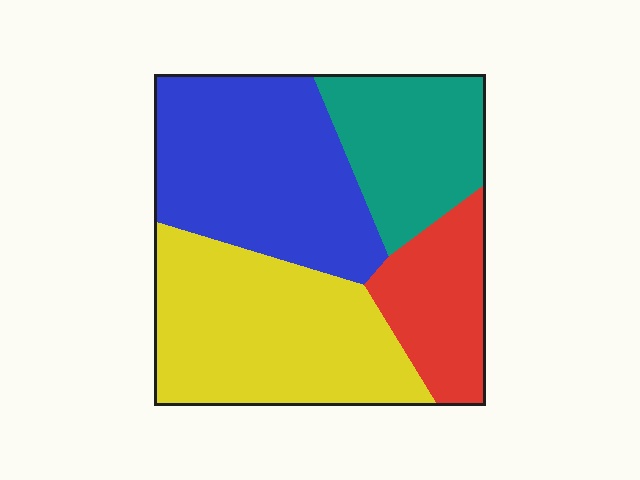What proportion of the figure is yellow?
Yellow covers roughly 35% of the figure.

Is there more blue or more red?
Blue.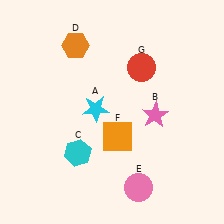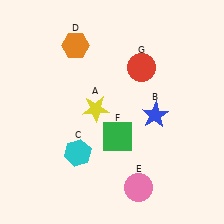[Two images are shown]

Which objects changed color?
A changed from cyan to yellow. B changed from pink to blue. F changed from orange to green.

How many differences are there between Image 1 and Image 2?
There are 3 differences between the two images.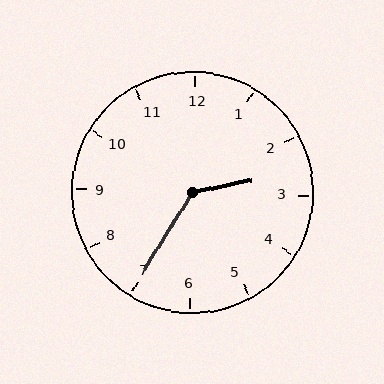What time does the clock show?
2:35.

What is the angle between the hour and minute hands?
Approximately 132 degrees.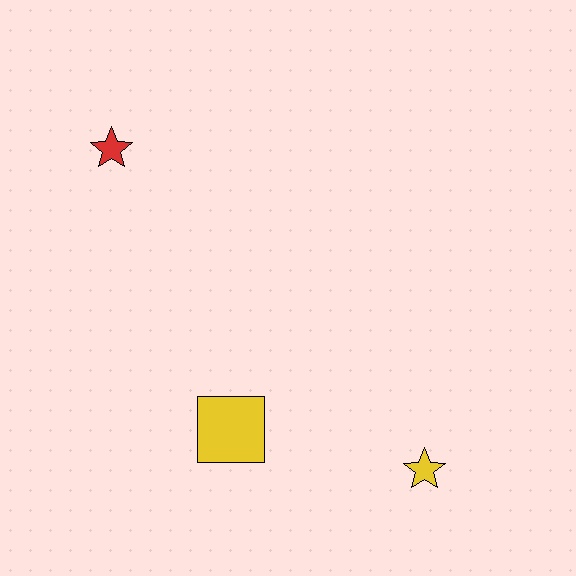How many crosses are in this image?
There are no crosses.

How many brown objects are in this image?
There are no brown objects.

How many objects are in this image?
There are 3 objects.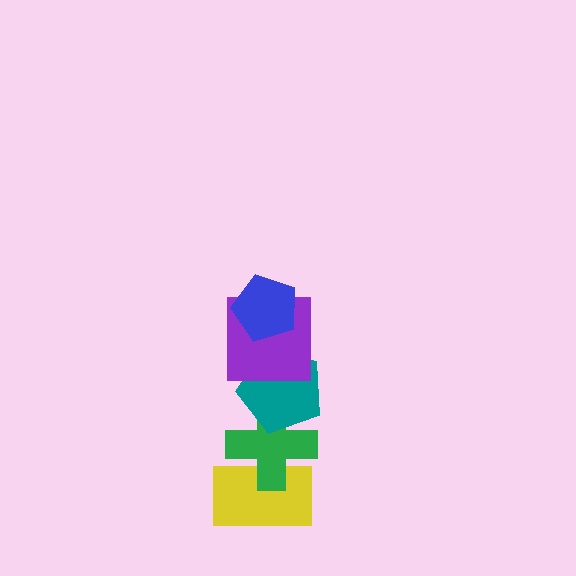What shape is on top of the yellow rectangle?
The green cross is on top of the yellow rectangle.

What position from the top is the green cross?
The green cross is 4th from the top.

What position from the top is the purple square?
The purple square is 2nd from the top.